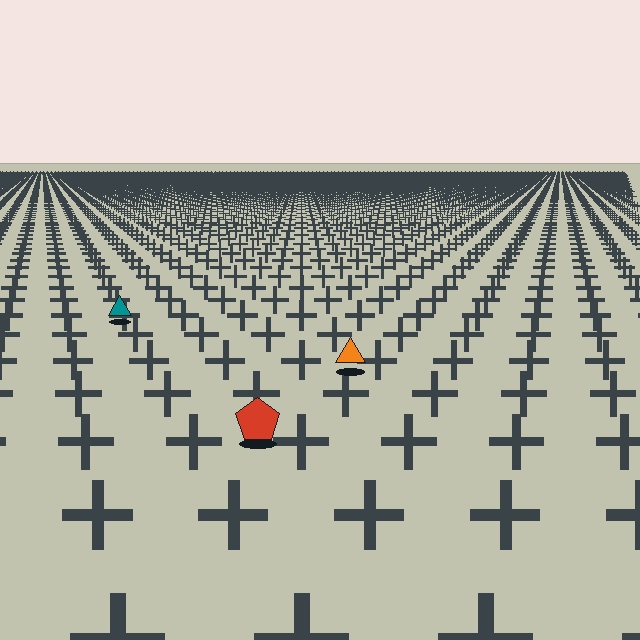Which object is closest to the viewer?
The red pentagon is closest. The texture marks near it are larger and more spread out.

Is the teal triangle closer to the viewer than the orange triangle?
No. The orange triangle is closer — you can tell from the texture gradient: the ground texture is coarser near it.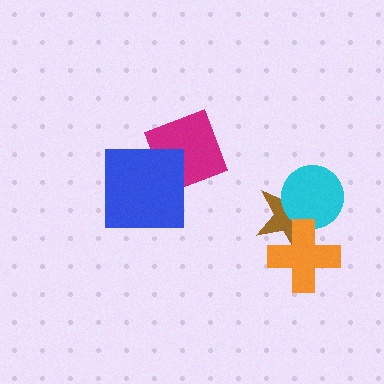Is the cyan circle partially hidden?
Yes, it is partially covered by another shape.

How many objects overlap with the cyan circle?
2 objects overlap with the cyan circle.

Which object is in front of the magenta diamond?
The blue square is in front of the magenta diamond.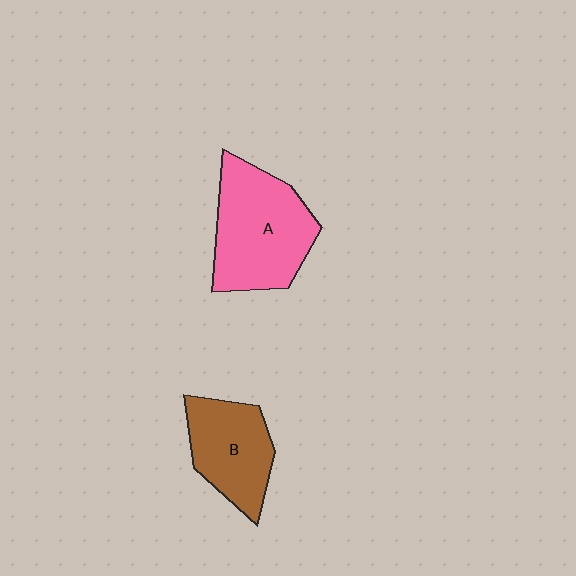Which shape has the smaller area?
Shape B (brown).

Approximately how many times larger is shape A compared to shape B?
Approximately 1.4 times.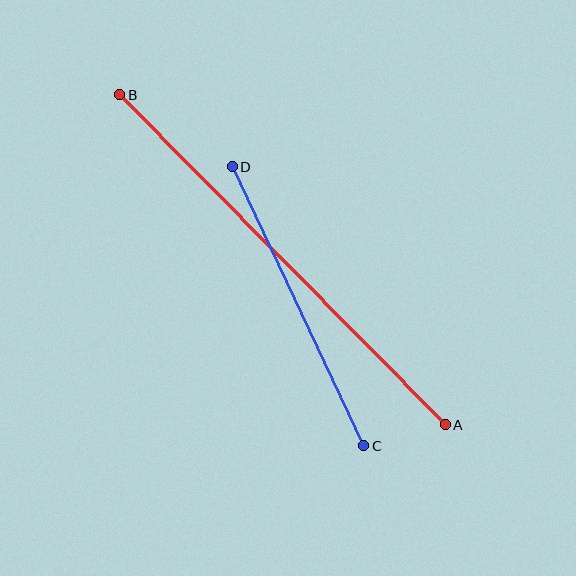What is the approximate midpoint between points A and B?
The midpoint is at approximately (282, 260) pixels.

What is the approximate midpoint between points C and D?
The midpoint is at approximately (298, 306) pixels.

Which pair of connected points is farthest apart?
Points A and B are farthest apart.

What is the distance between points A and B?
The distance is approximately 463 pixels.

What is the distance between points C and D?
The distance is approximately 309 pixels.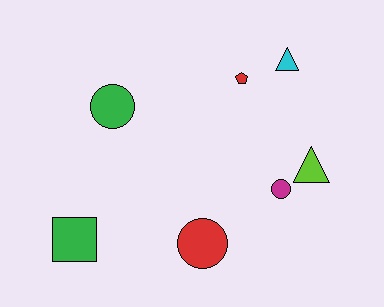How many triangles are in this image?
There are 2 triangles.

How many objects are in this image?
There are 7 objects.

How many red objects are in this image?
There are 2 red objects.